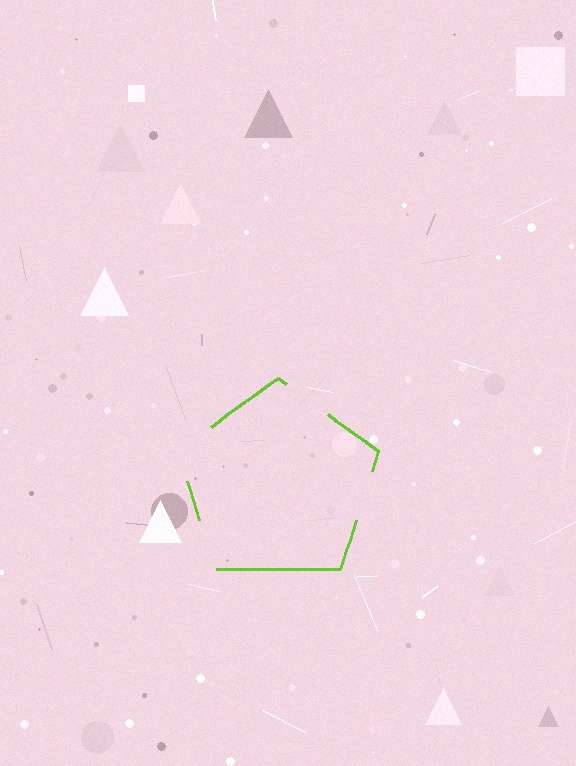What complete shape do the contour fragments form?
The contour fragments form a pentagon.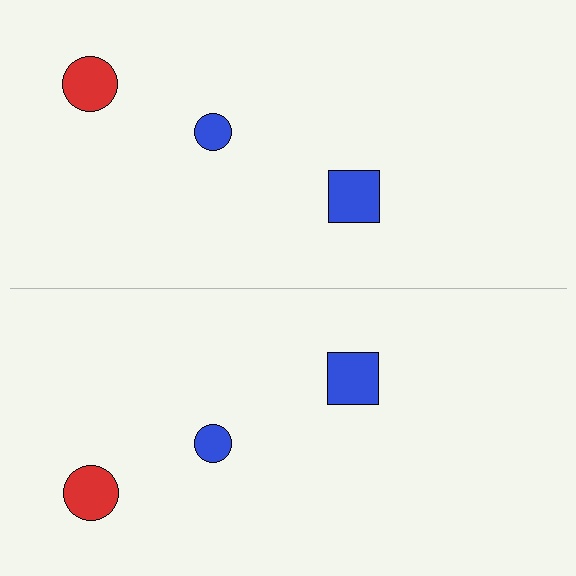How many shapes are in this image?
There are 6 shapes in this image.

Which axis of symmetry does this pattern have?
The pattern has a horizontal axis of symmetry running through the center of the image.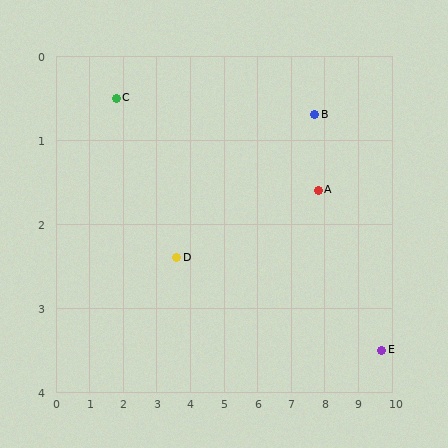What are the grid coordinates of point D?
Point D is at approximately (3.6, 2.4).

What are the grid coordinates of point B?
Point B is at approximately (7.7, 0.7).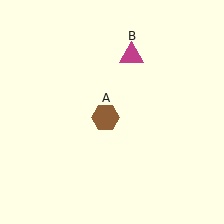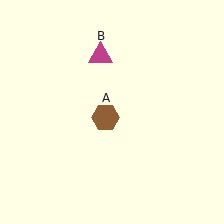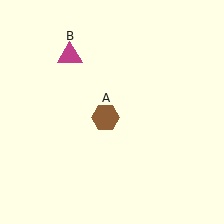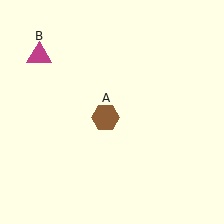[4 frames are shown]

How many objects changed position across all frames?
1 object changed position: magenta triangle (object B).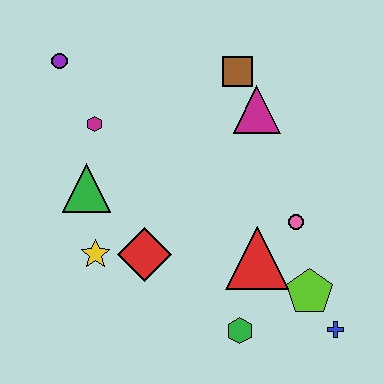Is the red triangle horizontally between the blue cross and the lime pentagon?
No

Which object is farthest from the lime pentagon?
The purple circle is farthest from the lime pentagon.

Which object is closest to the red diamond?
The yellow star is closest to the red diamond.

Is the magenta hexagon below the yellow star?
No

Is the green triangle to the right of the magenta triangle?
No